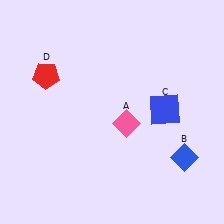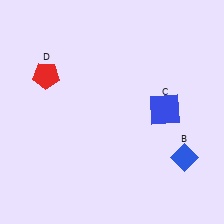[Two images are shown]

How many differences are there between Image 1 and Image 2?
There is 1 difference between the two images.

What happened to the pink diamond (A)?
The pink diamond (A) was removed in Image 2. It was in the bottom-right area of Image 1.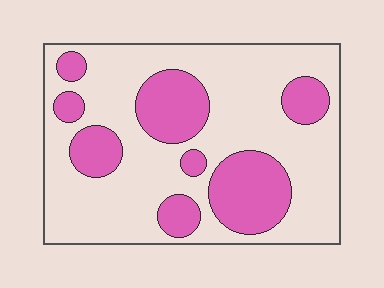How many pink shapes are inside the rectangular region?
8.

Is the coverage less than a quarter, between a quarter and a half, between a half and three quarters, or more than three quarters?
Between a quarter and a half.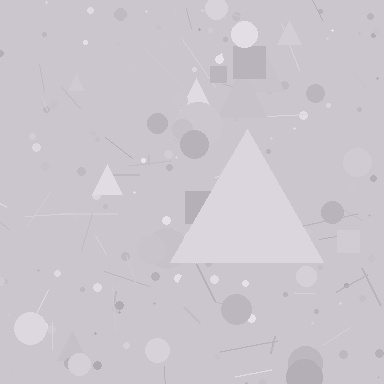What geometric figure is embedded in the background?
A triangle is embedded in the background.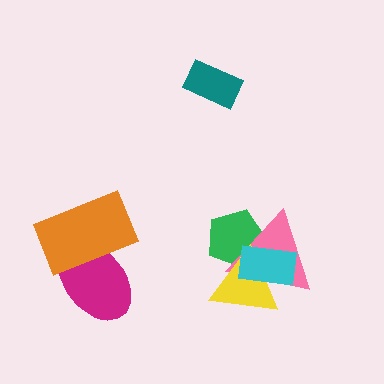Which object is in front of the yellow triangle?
The cyan rectangle is in front of the yellow triangle.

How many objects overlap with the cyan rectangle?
3 objects overlap with the cyan rectangle.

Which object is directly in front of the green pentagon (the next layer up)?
The pink triangle is directly in front of the green pentagon.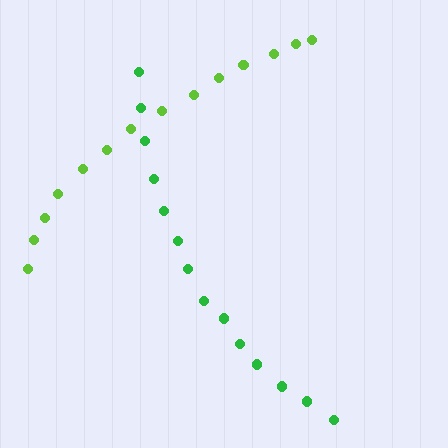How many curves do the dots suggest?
There are 2 distinct paths.